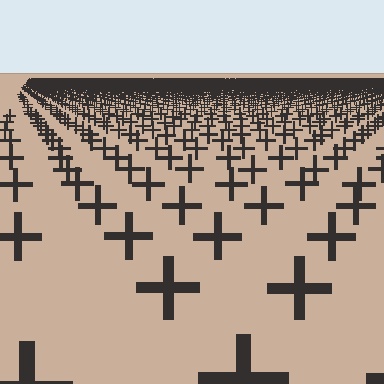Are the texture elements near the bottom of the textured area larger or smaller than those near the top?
Larger. Near the bottom, elements are closer to the viewer and appear at a bigger on-screen size.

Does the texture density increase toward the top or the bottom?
Density increases toward the top.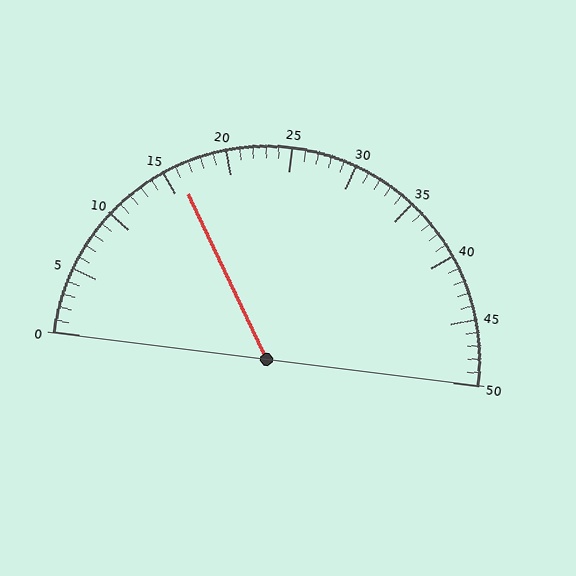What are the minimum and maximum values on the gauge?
The gauge ranges from 0 to 50.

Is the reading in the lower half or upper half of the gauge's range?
The reading is in the lower half of the range (0 to 50).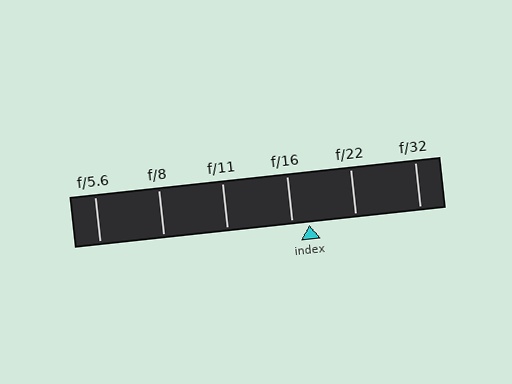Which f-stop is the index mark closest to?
The index mark is closest to f/16.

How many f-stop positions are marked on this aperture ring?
There are 6 f-stop positions marked.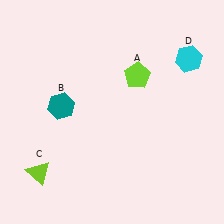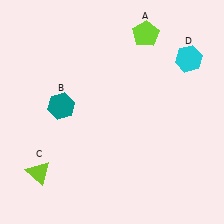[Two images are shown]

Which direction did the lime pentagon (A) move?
The lime pentagon (A) moved up.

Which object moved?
The lime pentagon (A) moved up.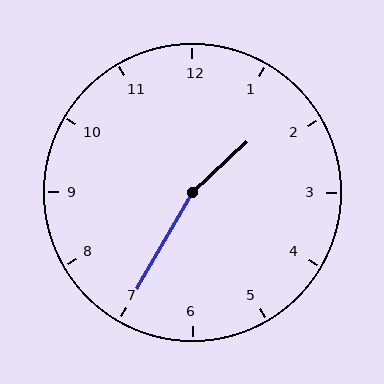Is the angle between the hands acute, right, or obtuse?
It is obtuse.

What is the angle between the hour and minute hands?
Approximately 162 degrees.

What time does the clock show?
1:35.